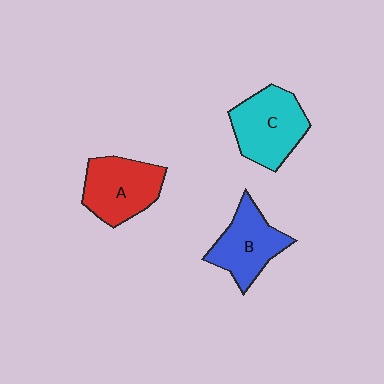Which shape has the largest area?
Shape C (cyan).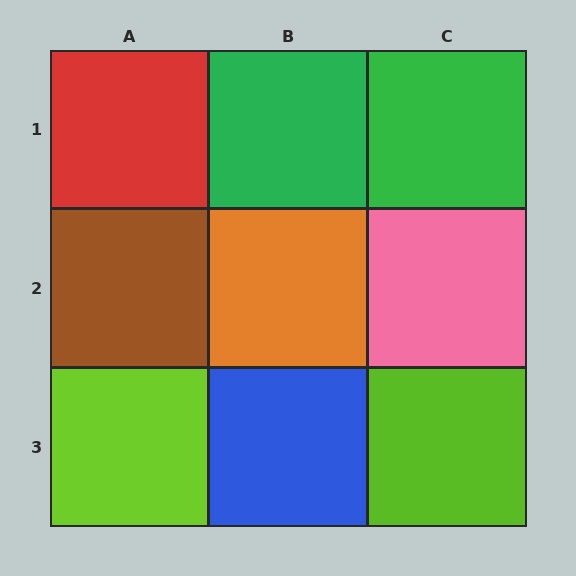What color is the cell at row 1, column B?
Green.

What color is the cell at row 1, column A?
Red.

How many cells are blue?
1 cell is blue.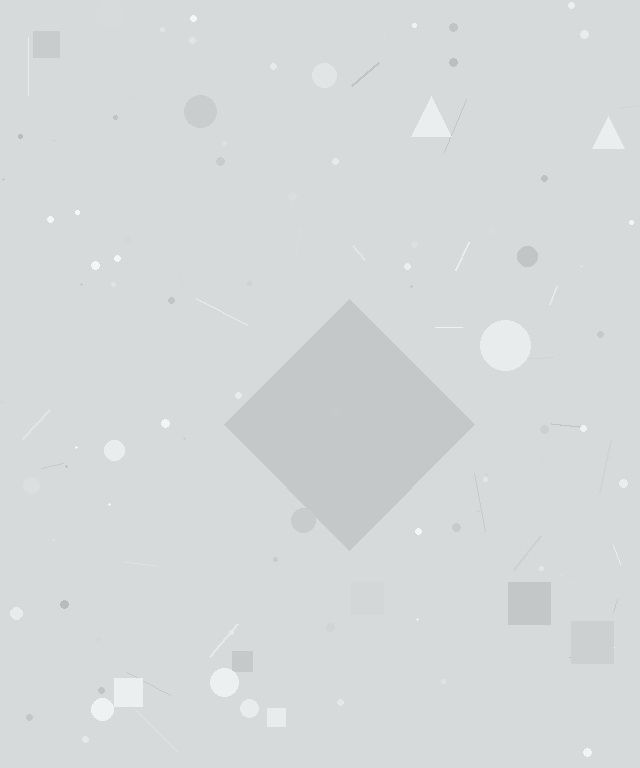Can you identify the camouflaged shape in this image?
The camouflaged shape is a diamond.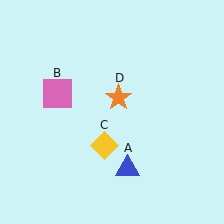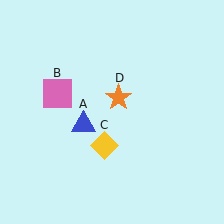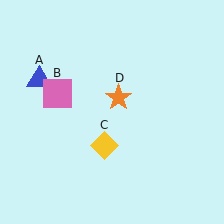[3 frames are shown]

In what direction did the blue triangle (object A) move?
The blue triangle (object A) moved up and to the left.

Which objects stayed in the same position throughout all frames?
Pink square (object B) and yellow diamond (object C) and orange star (object D) remained stationary.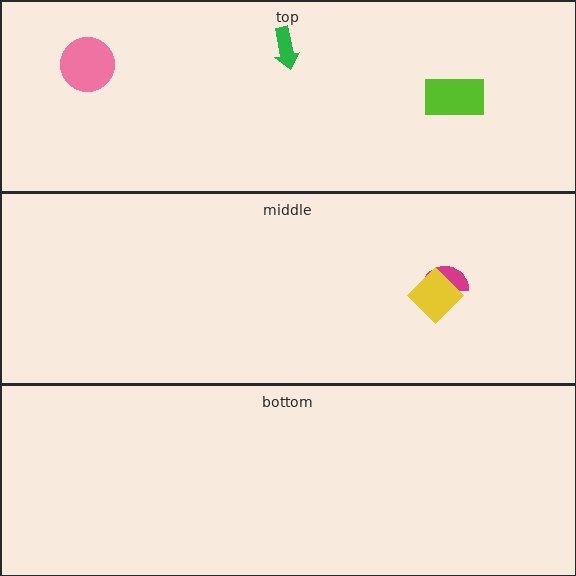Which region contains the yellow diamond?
The middle region.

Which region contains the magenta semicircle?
The middle region.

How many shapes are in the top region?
3.